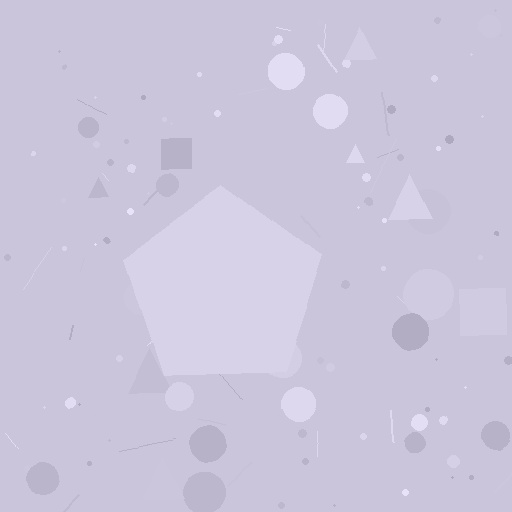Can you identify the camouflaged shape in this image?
The camouflaged shape is a pentagon.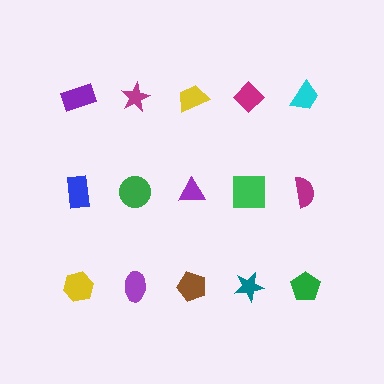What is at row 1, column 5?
A cyan trapezoid.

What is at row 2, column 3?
A purple triangle.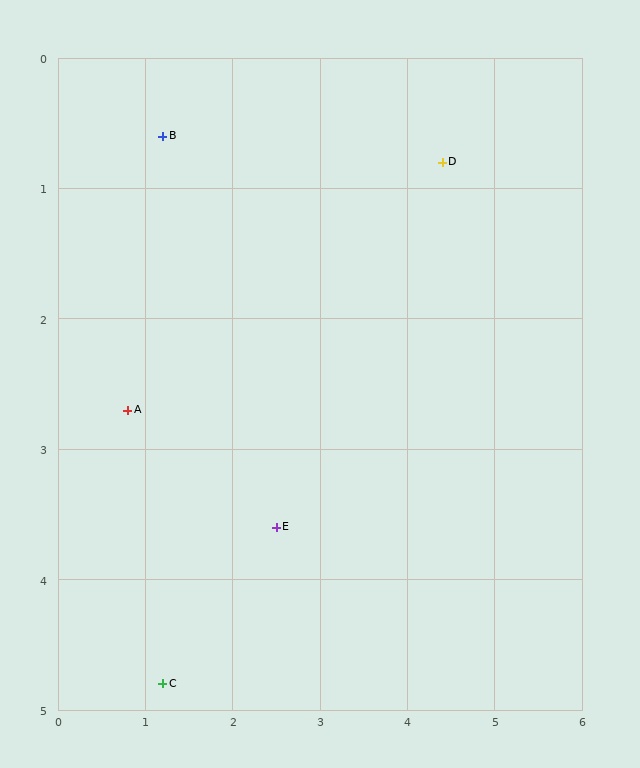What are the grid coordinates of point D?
Point D is at approximately (4.4, 0.8).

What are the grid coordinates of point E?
Point E is at approximately (2.5, 3.6).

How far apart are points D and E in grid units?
Points D and E are about 3.4 grid units apart.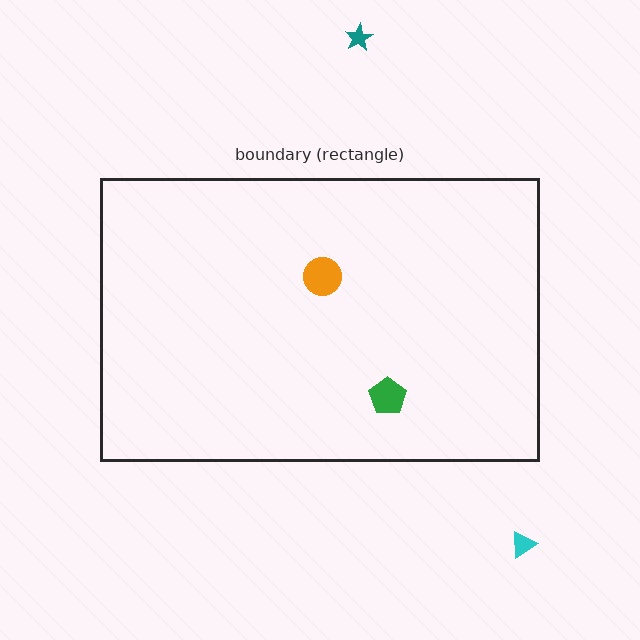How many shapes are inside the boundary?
2 inside, 2 outside.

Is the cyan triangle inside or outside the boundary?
Outside.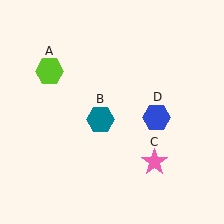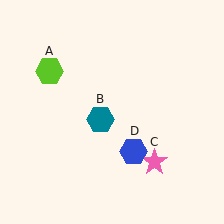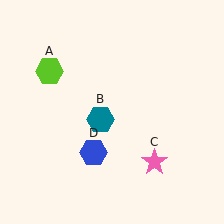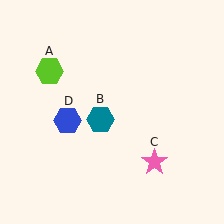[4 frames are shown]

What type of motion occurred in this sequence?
The blue hexagon (object D) rotated clockwise around the center of the scene.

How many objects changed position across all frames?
1 object changed position: blue hexagon (object D).